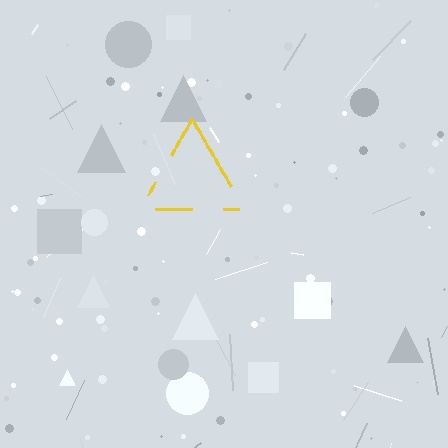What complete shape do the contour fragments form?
The contour fragments form a triangle.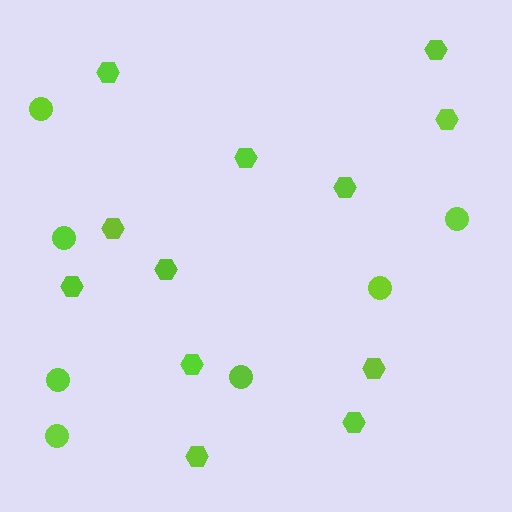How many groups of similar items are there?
There are 2 groups: one group of hexagons (12) and one group of circles (7).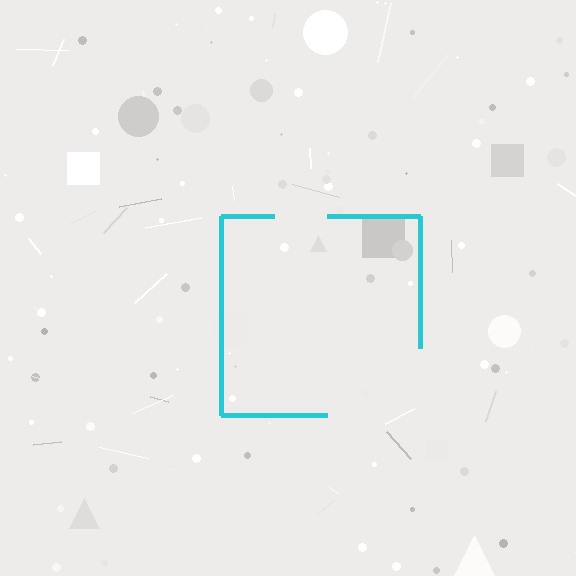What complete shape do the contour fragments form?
The contour fragments form a square.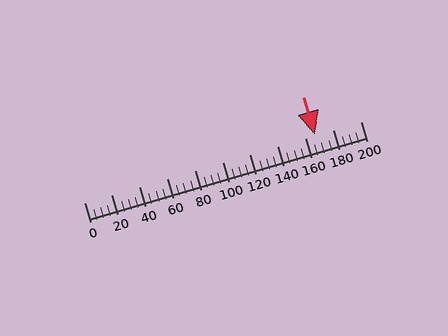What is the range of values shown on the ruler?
The ruler shows values from 0 to 200.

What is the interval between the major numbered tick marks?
The major tick marks are spaced 20 units apart.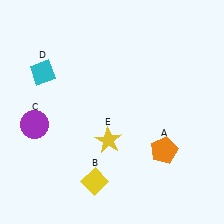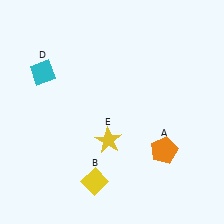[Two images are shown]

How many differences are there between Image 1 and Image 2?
There is 1 difference between the two images.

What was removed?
The purple circle (C) was removed in Image 2.